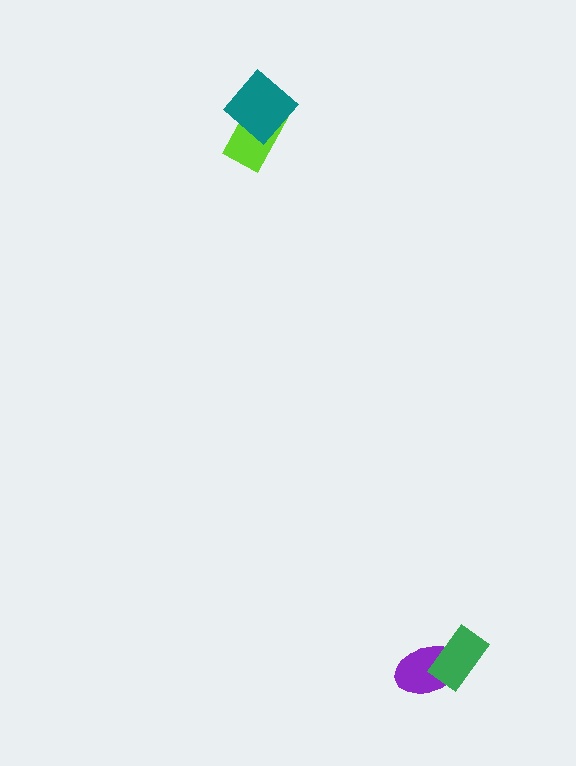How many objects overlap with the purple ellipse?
1 object overlaps with the purple ellipse.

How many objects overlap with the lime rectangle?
1 object overlaps with the lime rectangle.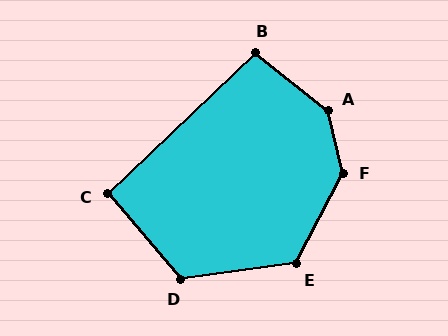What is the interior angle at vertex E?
Approximately 126 degrees (obtuse).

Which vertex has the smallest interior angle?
C, at approximately 93 degrees.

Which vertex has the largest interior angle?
A, at approximately 142 degrees.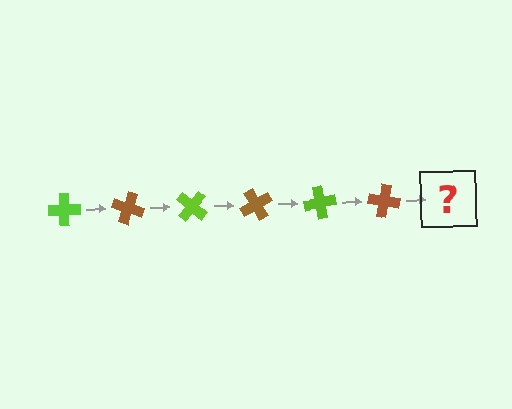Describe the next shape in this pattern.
It should be a lime cross, rotated 120 degrees from the start.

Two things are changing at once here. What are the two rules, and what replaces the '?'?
The two rules are that it rotates 20 degrees each step and the color cycles through lime and brown. The '?' should be a lime cross, rotated 120 degrees from the start.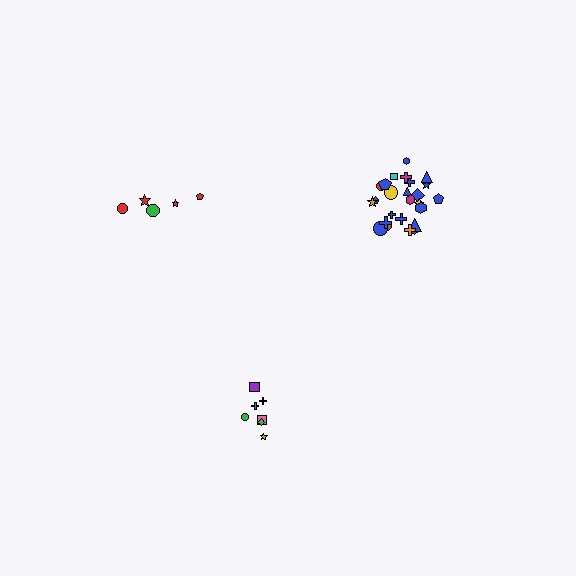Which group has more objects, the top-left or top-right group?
The top-right group.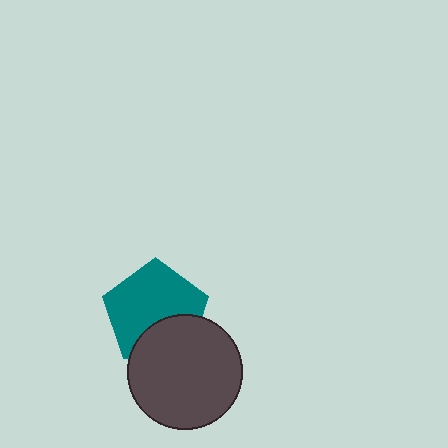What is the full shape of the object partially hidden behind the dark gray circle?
The partially hidden object is a teal pentagon.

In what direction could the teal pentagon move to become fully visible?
The teal pentagon could move up. That would shift it out from behind the dark gray circle entirely.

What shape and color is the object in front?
The object in front is a dark gray circle.